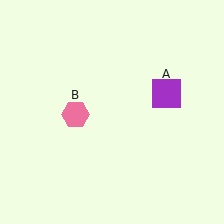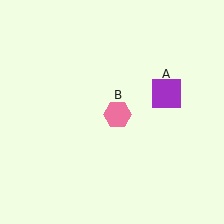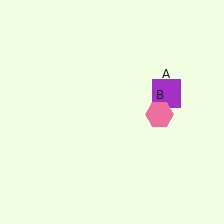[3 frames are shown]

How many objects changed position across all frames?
1 object changed position: pink hexagon (object B).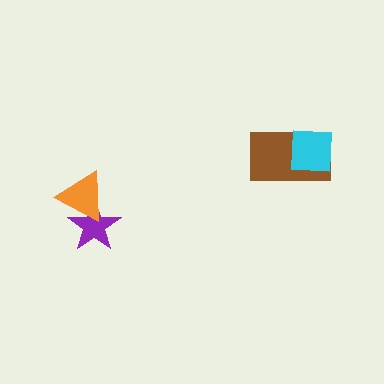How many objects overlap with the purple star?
1 object overlaps with the purple star.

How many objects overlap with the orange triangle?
1 object overlaps with the orange triangle.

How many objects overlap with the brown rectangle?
1 object overlaps with the brown rectangle.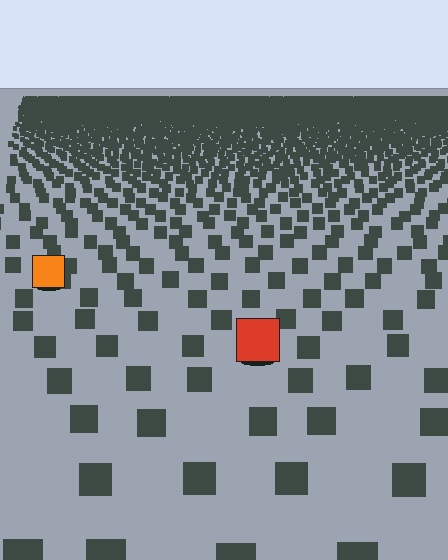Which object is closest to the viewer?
The red square is closest. The texture marks near it are larger and more spread out.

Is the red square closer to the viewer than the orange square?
Yes. The red square is closer — you can tell from the texture gradient: the ground texture is coarser near it.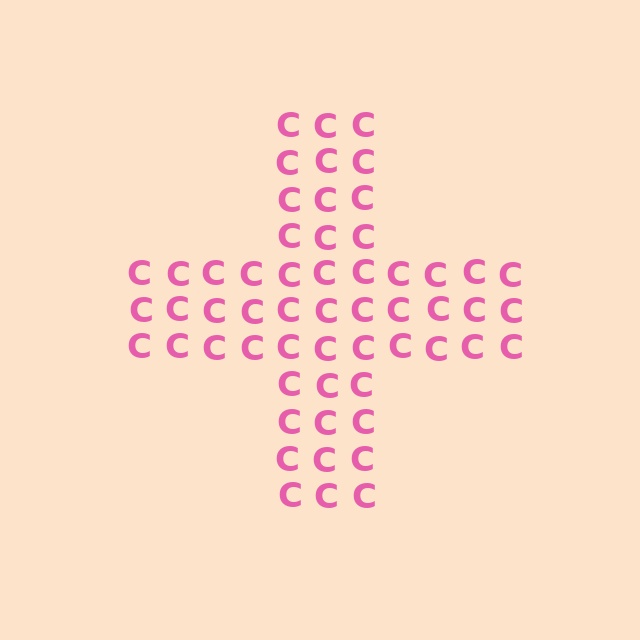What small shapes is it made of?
It is made of small letter C's.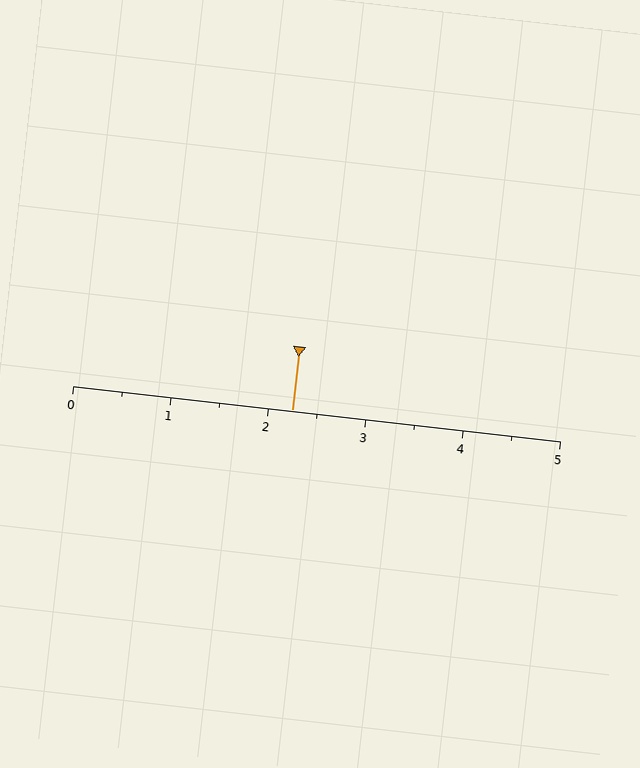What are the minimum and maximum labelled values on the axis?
The axis runs from 0 to 5.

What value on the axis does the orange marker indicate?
The marker indicates approximately 2.2.